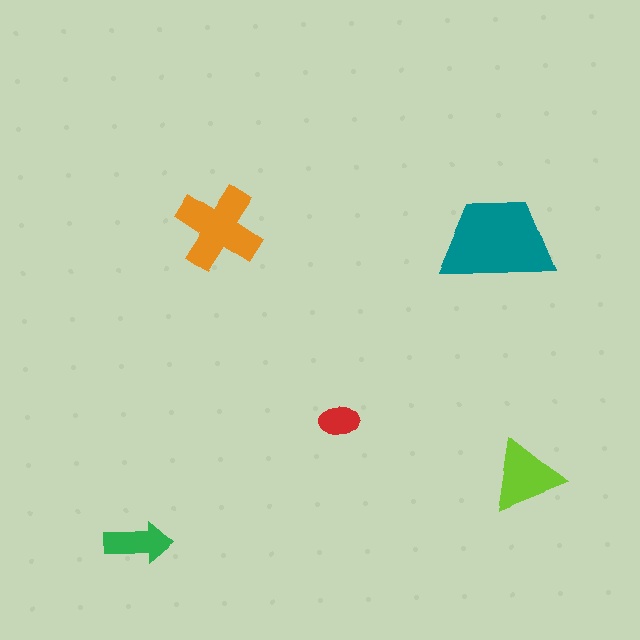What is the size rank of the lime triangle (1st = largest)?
3rd.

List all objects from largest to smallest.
The teal trapezoid, the orange cross, the lime triangle, the green arrow, the red ellipse.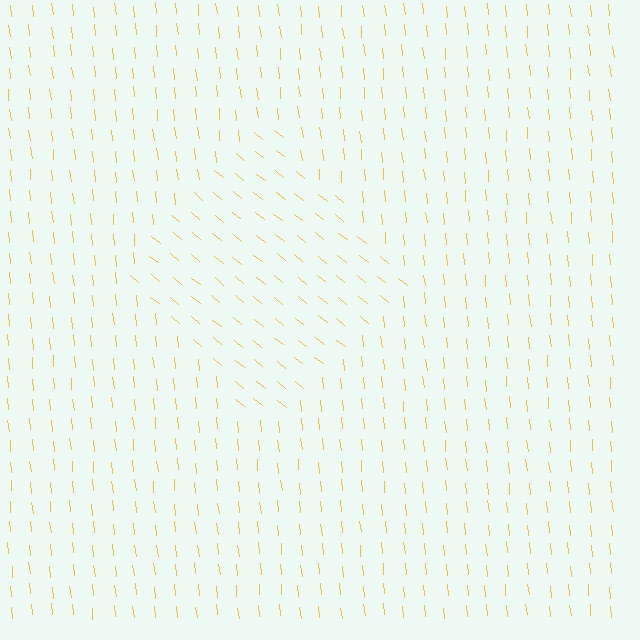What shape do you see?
I see a diamond.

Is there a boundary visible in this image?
Yes, there is a texture boundary formed by a change in line orientation.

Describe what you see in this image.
The image is filled with small yellow line segments. A diamond region in the image has lines oriented differently from the surrounding lines, creating a visible texture boundary.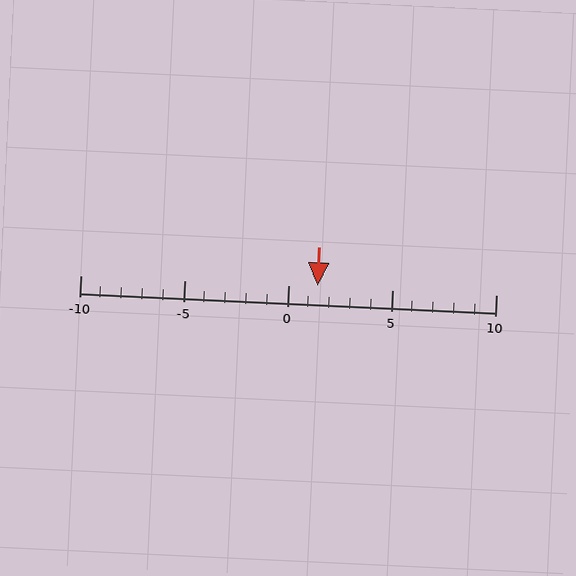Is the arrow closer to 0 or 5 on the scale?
The arrow is closer to 0.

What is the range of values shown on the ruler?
The ruler shows values from -10 to 10.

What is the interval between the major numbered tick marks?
The major tick marks are spaced 5 units apart.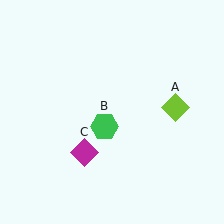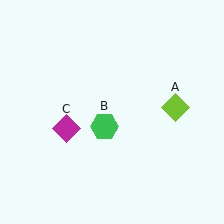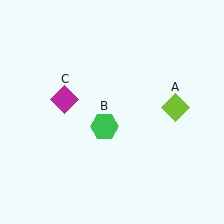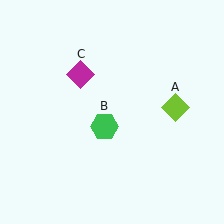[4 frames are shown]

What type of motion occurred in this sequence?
The magenta diamond (object C) rotated clockwise around the center of the scene.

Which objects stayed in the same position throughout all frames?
Lime diamond (object A) and green hexagon (object B) remained stationary.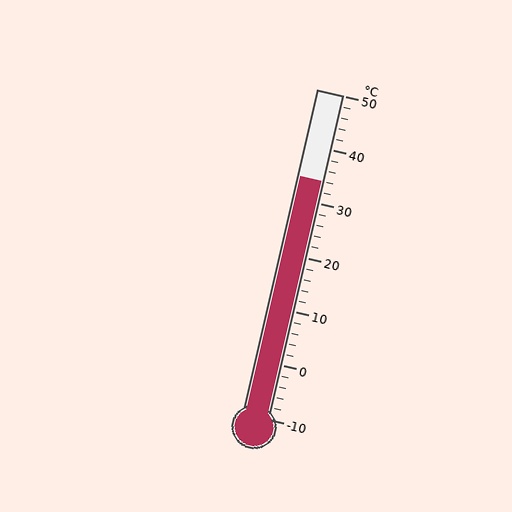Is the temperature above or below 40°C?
The temperature is below 40°C.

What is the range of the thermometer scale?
The thermometer scale ranges from -10°C to 50°C.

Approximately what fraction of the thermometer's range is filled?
The thermometer is filled to approximately 75% of its range.